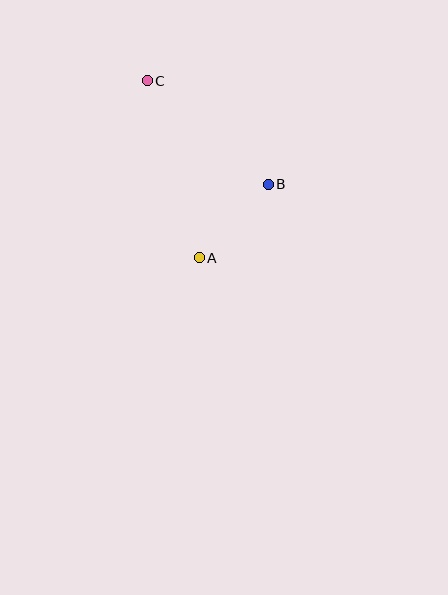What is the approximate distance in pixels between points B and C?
The distance between B and C is approximately 159 pixels.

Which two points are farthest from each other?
Points A and C are farthest from each other.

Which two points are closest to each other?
Points A and B are closest to each other.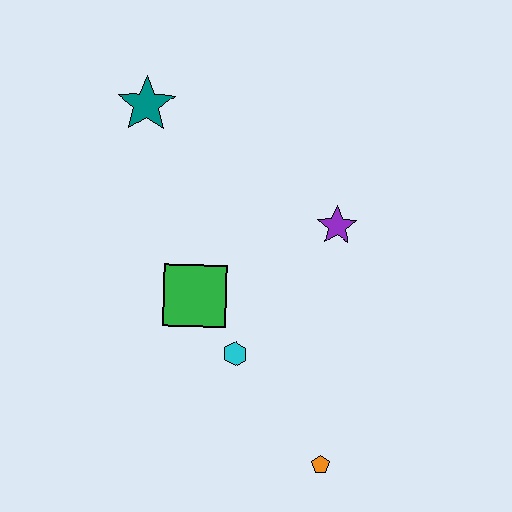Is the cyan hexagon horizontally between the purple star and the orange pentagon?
No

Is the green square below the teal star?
Yes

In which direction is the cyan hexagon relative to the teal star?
The cyan hexagon is below the teal star.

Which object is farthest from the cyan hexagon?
The teal star is farthest from the cyan hexagon.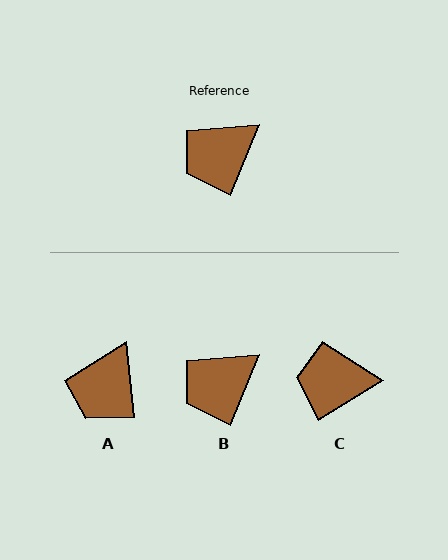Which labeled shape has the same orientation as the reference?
B.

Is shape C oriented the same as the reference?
No, it is off by about 36 degrees.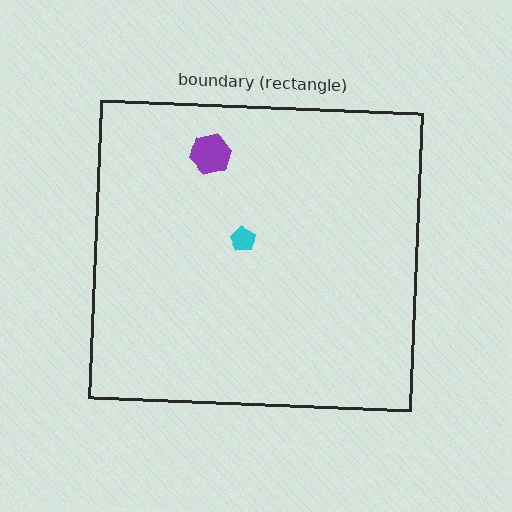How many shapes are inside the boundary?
2 inside, 0 outside.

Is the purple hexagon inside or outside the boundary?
Inside.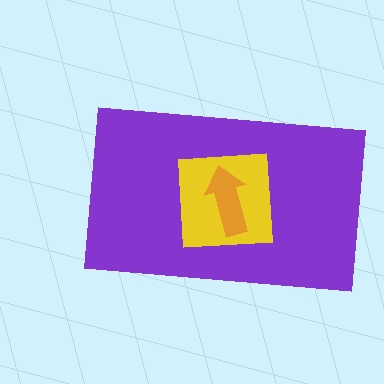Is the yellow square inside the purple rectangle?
Yes.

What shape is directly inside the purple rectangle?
The yellow square.